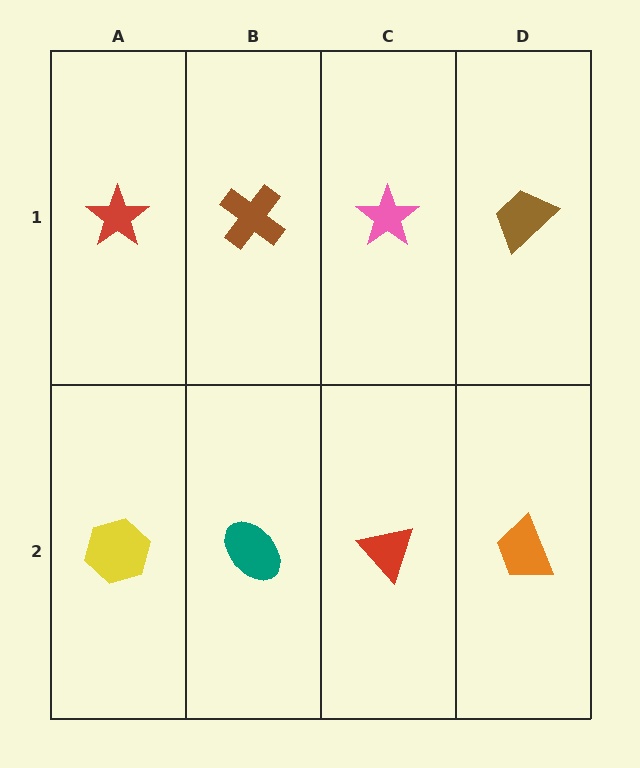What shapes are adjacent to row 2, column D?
A brown trapezoid (row 1, column D), a red triangle (row 2, column C).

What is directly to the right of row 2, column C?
An orange trapezoid.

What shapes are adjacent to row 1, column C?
A red triangle (row 2, column C), a brown cross (row 1, column B), a brown trapezoid (row 1, column D).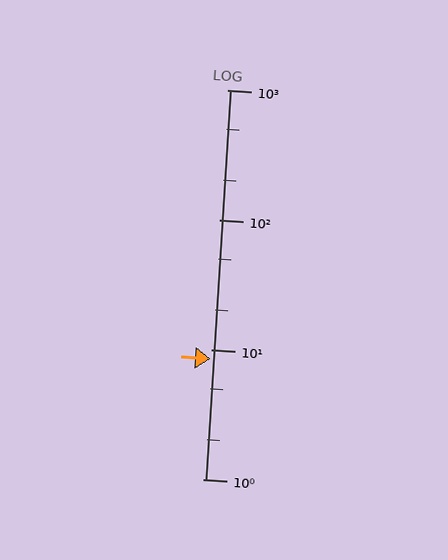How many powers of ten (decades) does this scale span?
The scale spans 3 decades, from 1 to 1000.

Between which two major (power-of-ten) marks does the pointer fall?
The pointer is between 1 and 10.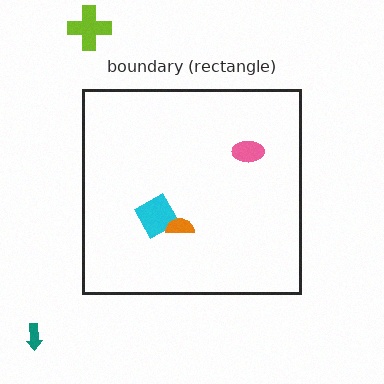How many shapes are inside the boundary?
3 inside, 2 outside.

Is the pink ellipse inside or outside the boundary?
Inside.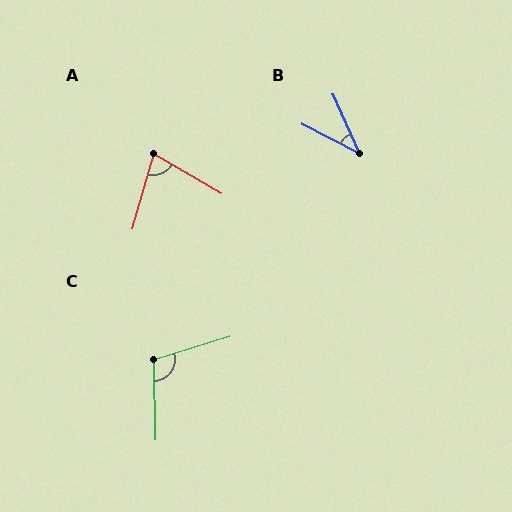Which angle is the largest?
C, at approximately 106 degrees.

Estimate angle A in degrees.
Approximately 76 degrees.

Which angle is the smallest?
B, at approximately 38 degrees.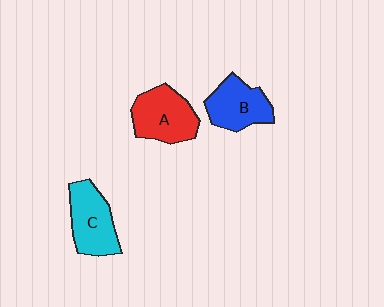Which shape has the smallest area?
Shape B (blue).